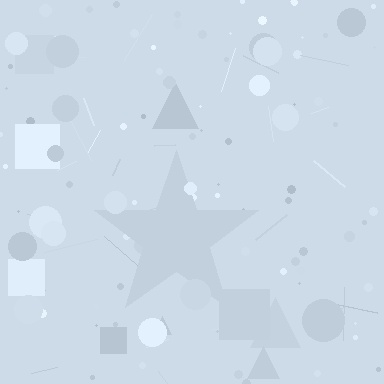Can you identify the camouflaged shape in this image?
The camouflaged shape is a star.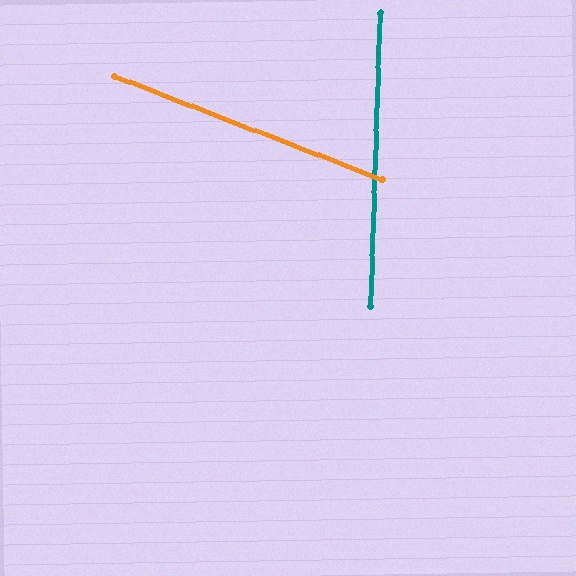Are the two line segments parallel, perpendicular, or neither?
Neither parallel nor perpendicular — they differ by about 71°.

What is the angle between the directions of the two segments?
Approximately 71 degrees.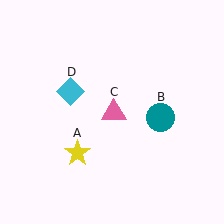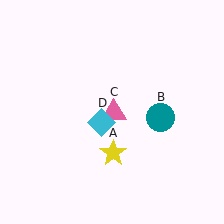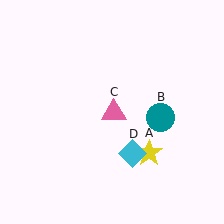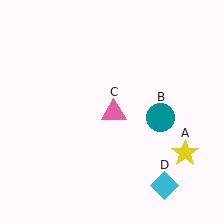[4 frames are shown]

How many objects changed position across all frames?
2 objects changed position: yellow star (object A), cyan diamond (object D).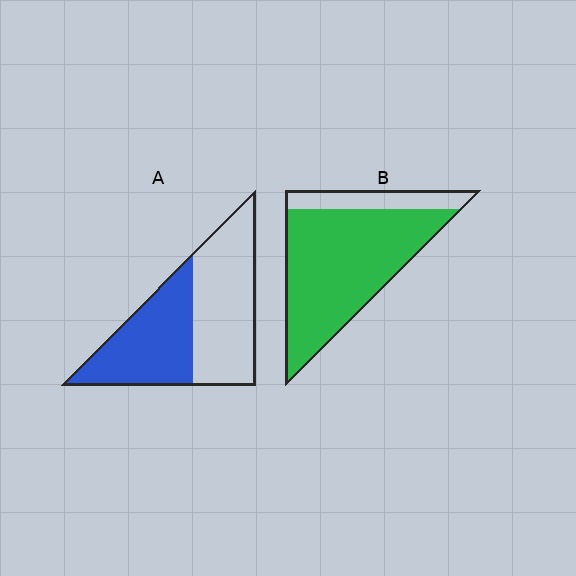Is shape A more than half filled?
No.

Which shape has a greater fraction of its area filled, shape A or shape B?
Shape B.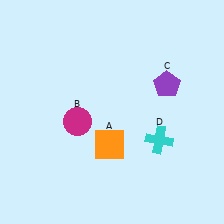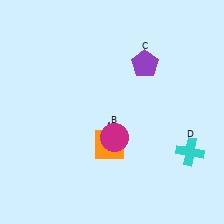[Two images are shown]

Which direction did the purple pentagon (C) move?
The purple pentagon (C) moved left.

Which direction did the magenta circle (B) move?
The magenta circle (B) moved right.